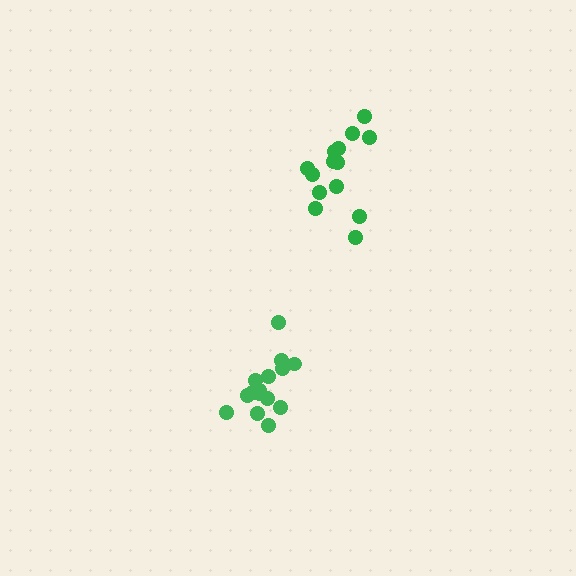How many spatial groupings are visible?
There are 2 spatial groupings.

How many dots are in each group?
Group 1: 14 dots, Group 2: 15 dots (29 total).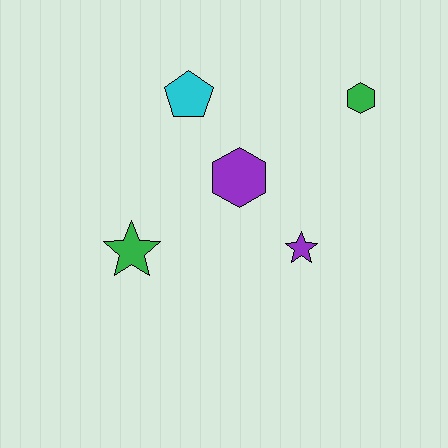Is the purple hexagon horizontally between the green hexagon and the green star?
Yes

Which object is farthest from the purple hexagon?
The green hexagon is farthest from the purple hexagon.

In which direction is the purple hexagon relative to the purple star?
The purple hexagon is above the purple star.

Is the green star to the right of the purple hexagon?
No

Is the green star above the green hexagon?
No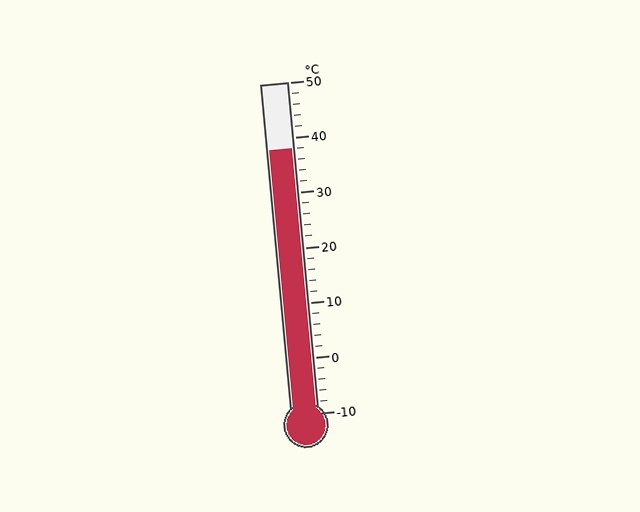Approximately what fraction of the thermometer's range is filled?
The thermometer is filled to approximately 80% of its range.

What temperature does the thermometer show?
The thermometer shows approximately 38°C.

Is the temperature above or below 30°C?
The temperature is above 30°C.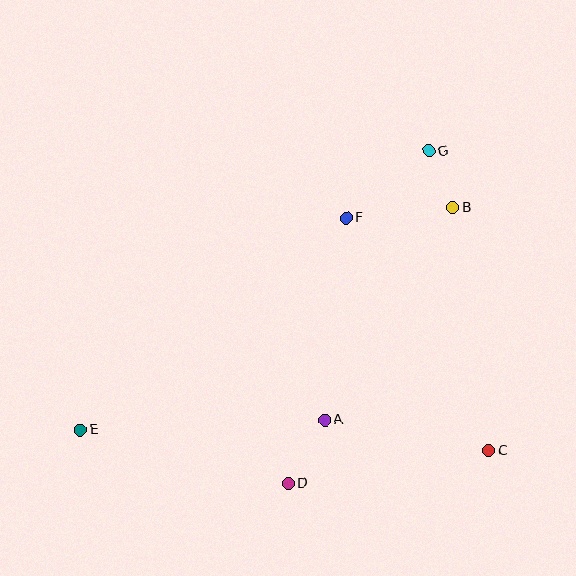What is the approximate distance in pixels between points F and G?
The distance between F and G is approximately 106 pixels.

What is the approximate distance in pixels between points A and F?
The distance between A and F is approximately 203 pixels.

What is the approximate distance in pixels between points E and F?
The distance between E and F is approximately 340 pixels.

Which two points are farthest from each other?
Points E and G are farthest from each other.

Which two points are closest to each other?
Points B and G are closest to each other.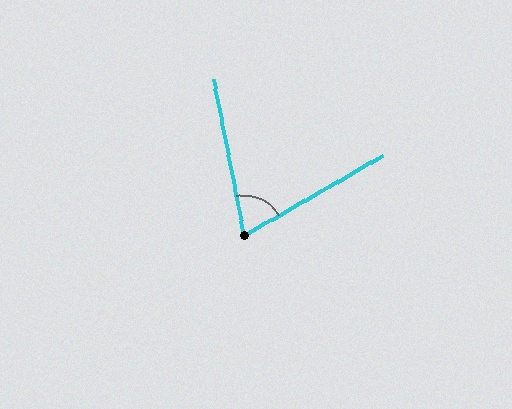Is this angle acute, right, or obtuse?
It is acute.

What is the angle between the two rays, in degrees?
Approximately 71 degrees.